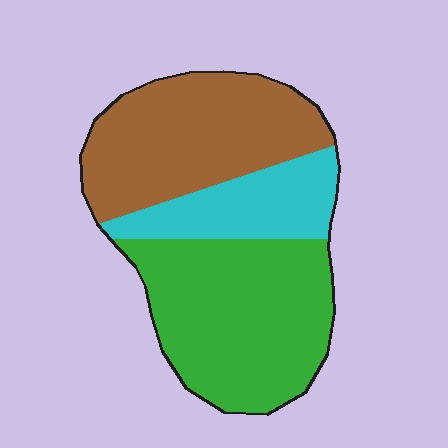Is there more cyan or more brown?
Brown.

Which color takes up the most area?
Green, at roughly 45%.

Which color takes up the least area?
Cyan, at roughly 20%.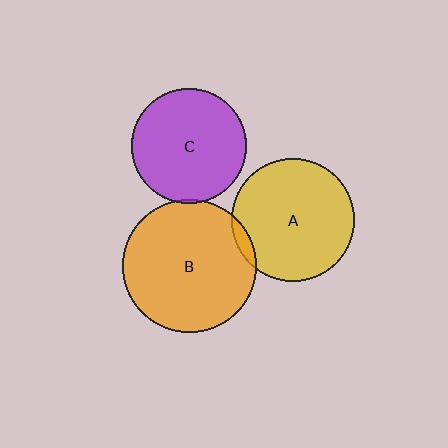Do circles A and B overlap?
Yes.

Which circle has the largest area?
Circle B (orange).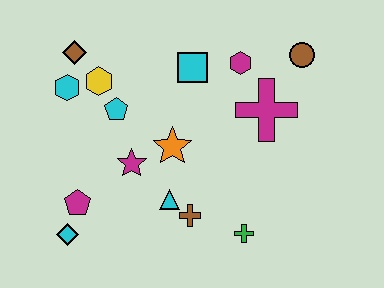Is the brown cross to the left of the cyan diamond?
No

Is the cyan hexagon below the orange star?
No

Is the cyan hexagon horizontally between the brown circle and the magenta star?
No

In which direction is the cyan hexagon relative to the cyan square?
The cyan hexagon is to the left of the cyan square.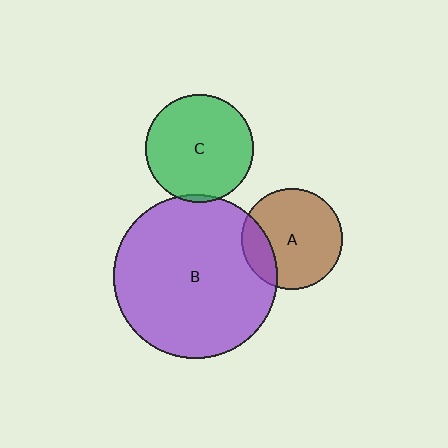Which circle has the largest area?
Circle B (purple).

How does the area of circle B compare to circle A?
Approximately 2.7 times.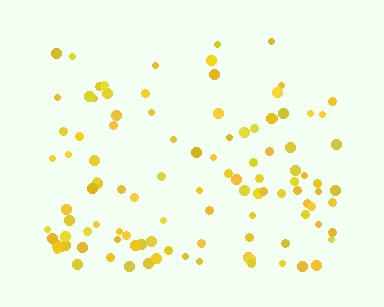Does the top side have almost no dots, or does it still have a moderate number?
Still a moderate number, just noticeably fewer than the bottom.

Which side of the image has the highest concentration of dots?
The bottom.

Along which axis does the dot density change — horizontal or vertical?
Vertical.